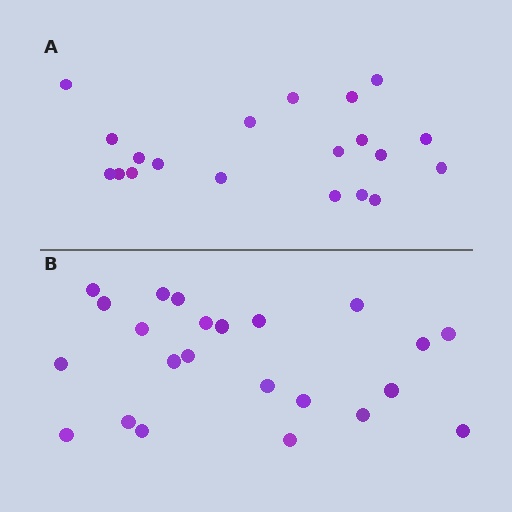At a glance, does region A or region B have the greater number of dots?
Region B (the bottom region) has more dots.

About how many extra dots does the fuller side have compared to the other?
Region B has just a few more — roughly 2 or 3 more dots than region A.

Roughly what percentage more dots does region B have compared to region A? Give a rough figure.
About 15% more.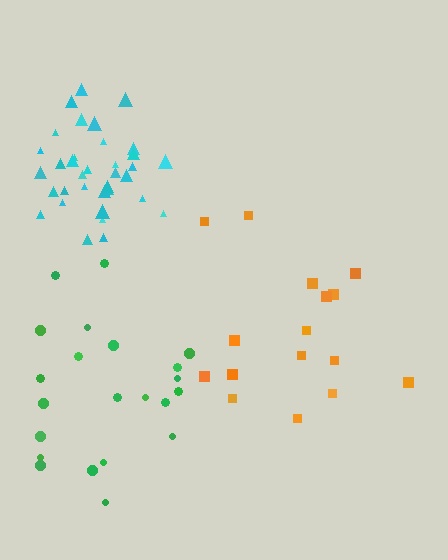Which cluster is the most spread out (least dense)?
Orange.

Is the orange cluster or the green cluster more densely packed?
Green.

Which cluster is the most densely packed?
Cyan.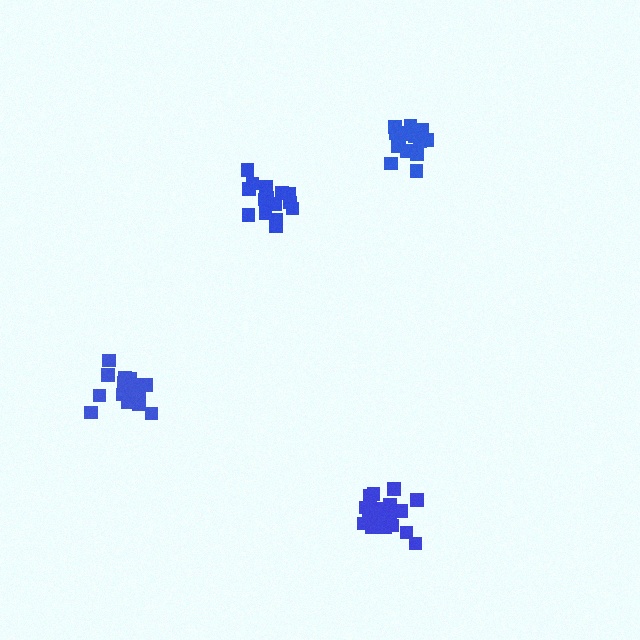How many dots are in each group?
Group 1: 16 dots, Group 2: 20 dots, Group 3: 19 dots, Group 4: 17 dots (72 total).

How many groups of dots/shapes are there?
There are 4 groups.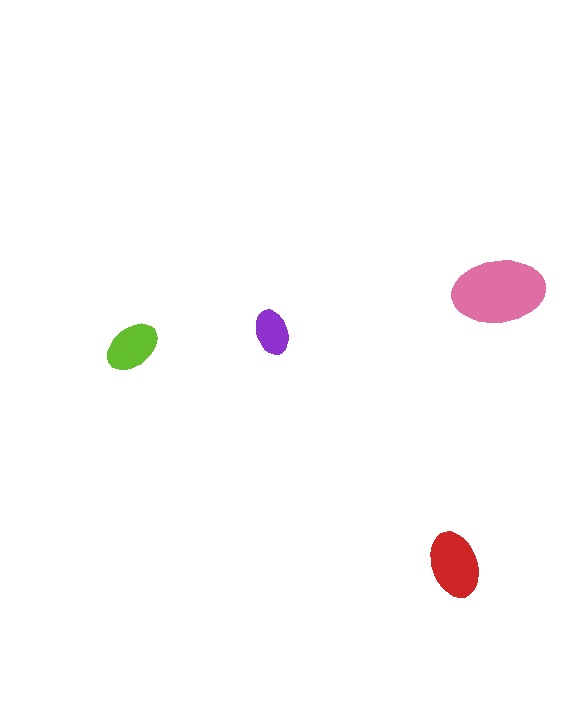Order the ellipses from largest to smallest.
the pink one, the red one, the lime one, the purple one.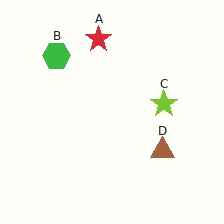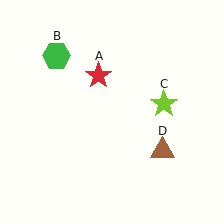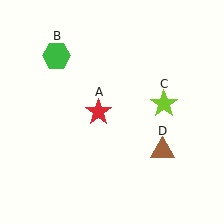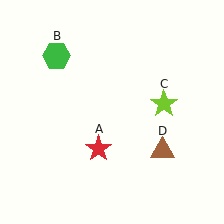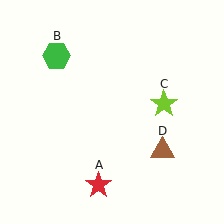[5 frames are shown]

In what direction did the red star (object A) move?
The red star (object A) moved down.